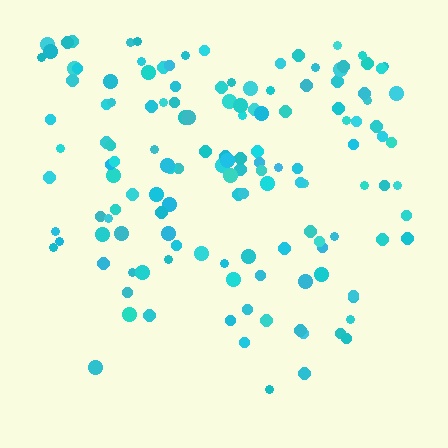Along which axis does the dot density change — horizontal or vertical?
Vertical.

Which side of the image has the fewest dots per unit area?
The bottom.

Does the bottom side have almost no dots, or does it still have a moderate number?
Still a moderate number, just noticeably fewer than the top.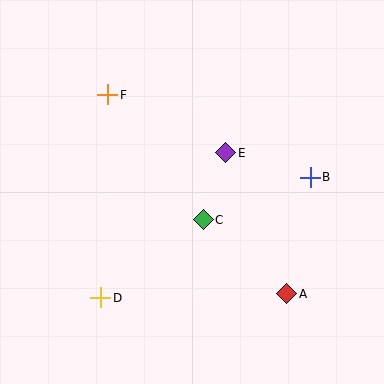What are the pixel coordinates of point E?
Point E is at (226, 153).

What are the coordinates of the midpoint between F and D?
The midpoint between F and D is at (104, 196).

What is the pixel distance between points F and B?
The distance between F and B is 219 pixels.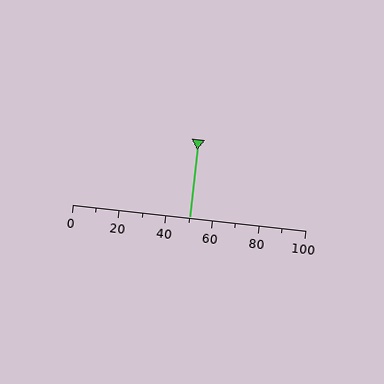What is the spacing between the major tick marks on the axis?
The major ticks are spaced 20 apart.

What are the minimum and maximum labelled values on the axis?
The axis runs from 0 to 100.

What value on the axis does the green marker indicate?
The marker indicates approximately 50.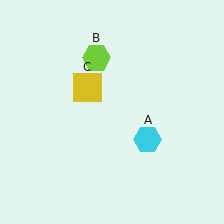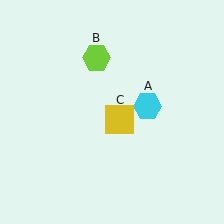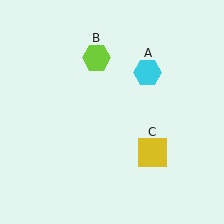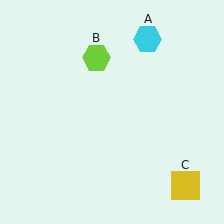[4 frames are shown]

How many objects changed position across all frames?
2 objects changed position: cyan hexagon (object A), yellow square (object C).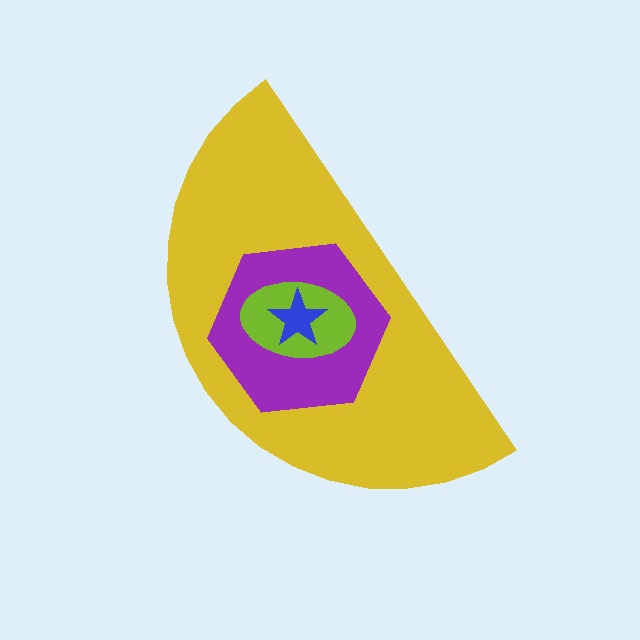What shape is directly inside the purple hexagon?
The lime ellipse.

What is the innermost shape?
The blue star.